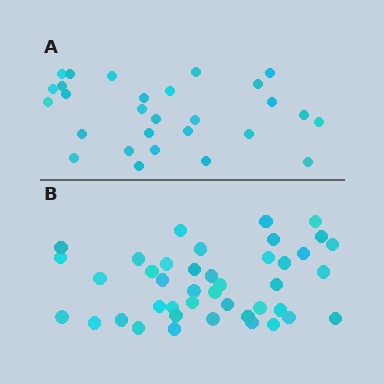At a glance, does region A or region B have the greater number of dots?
Region B (the bottom region) has more dots.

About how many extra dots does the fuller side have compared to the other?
Region B has approximately 15 more dots than region A.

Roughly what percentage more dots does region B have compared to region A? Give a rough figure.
About 50% more.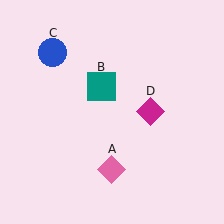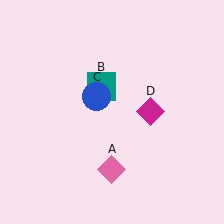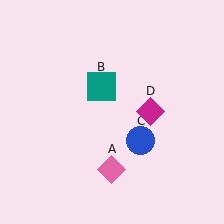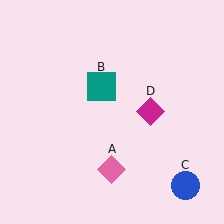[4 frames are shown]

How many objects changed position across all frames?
1 object changed position: blue circle (object C).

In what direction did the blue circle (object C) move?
The blue circle (object C) moved down and to the right.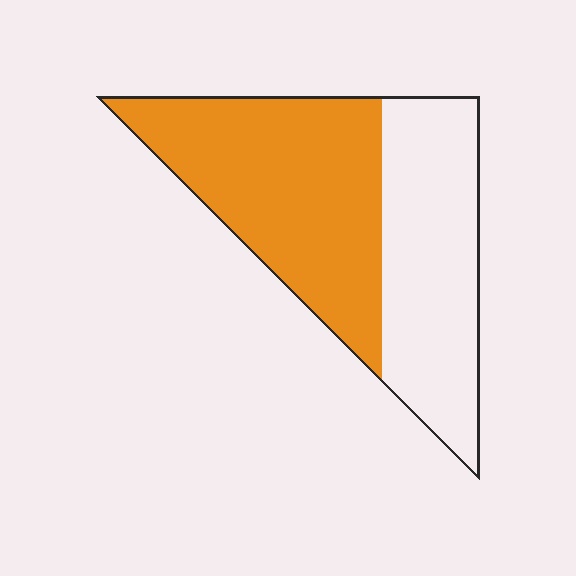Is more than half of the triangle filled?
Yes.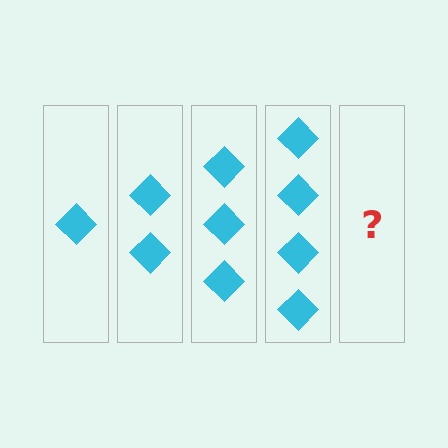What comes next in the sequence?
The next element should be 5 diamonds.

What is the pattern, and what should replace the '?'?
The pattern is that each step adds one more diamond. The '?' should be 5 diamonds.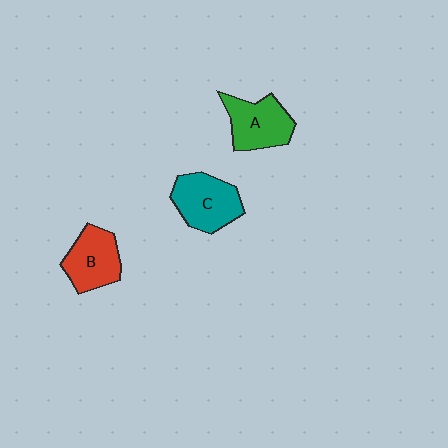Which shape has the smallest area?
Shape B (red).